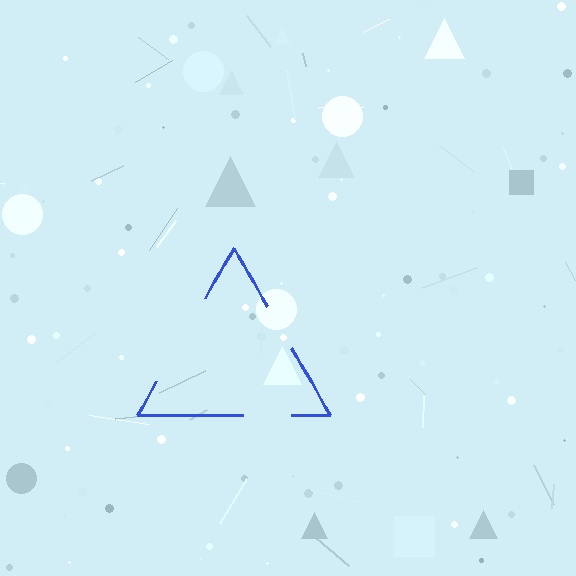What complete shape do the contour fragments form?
The contour fragments form a triangle.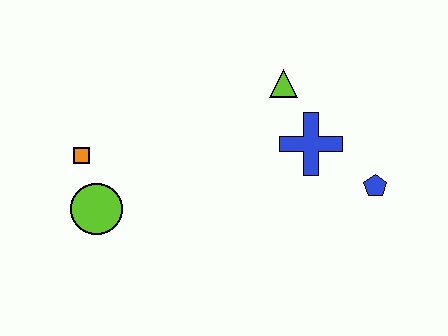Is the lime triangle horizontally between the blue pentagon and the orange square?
Yes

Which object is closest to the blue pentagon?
The blue cross is closest to the blue pentagon.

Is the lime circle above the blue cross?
No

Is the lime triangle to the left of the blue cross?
Yes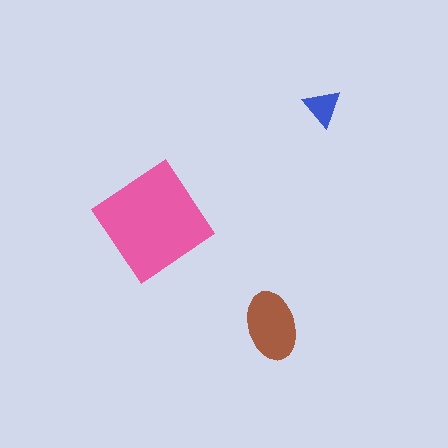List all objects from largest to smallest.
The pink diamond, the brown ellipse, the blue triangle.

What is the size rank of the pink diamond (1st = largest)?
1st.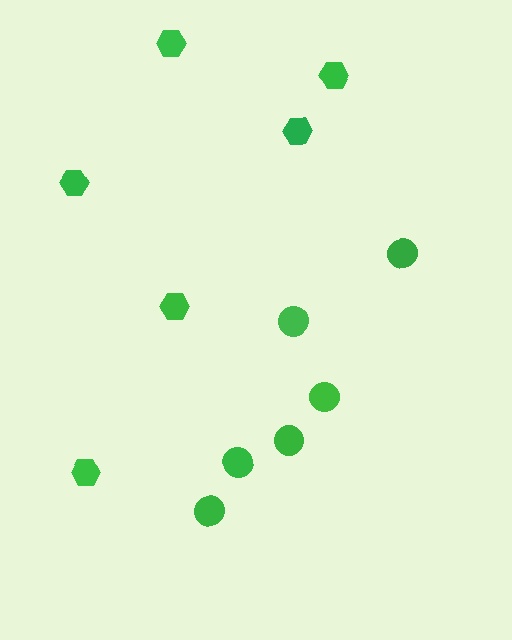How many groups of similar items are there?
There are 2 groups: one group of circles (6) and one group of hexagons (6).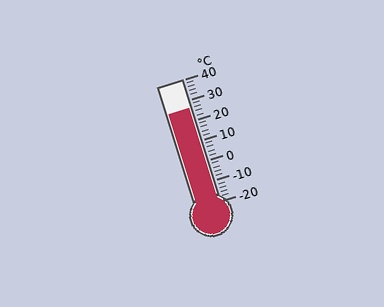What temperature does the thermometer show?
The thermometer shows approximately 26°C.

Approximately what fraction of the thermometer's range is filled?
The thermometer is filled to approximately 75% of its range.